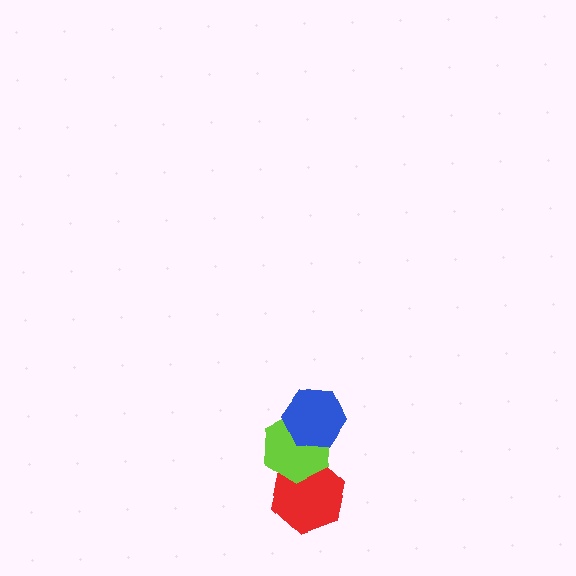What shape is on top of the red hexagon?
The lime hexagon is on top of the red hexagon.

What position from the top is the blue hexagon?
The blue hexagon is 1st from the top.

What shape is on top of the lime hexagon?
The blue hexagon is on top of the lime hexagon.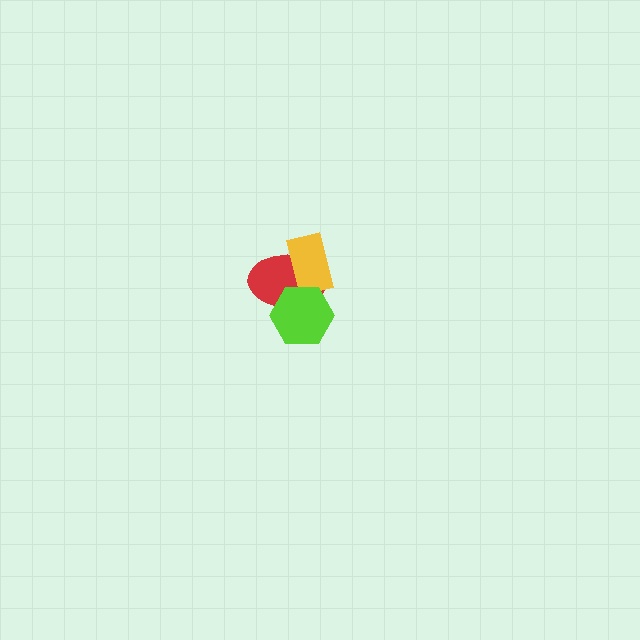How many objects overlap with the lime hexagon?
2 objects overlap with the lime hexagon.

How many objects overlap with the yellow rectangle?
2 objects overlap with the yellow rectangle.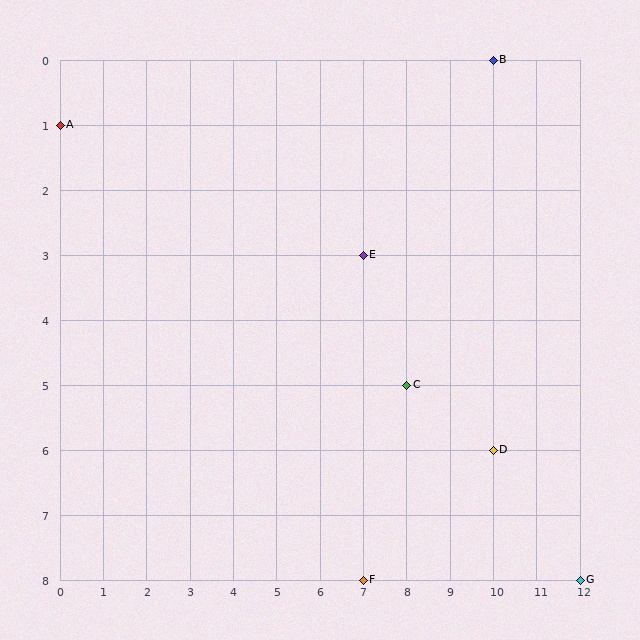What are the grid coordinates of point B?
Point B is at grid coordinates (10, 0).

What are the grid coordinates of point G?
Point G is at grid coordinates (12, 8).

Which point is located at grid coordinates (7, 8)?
Point F is at (7, 8).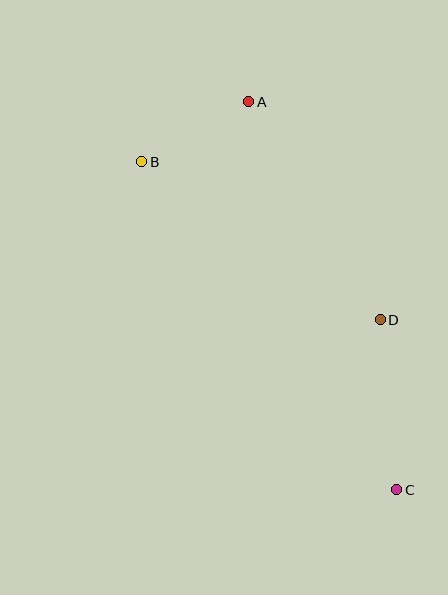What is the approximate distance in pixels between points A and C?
The distance between A and C is approximately 415 pixels.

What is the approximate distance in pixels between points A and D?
The distance between A and D is approximately 255 pixels.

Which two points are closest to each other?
Points A and B are closest to each other.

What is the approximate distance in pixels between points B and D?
The distance between B and D is approximately 286 pixels.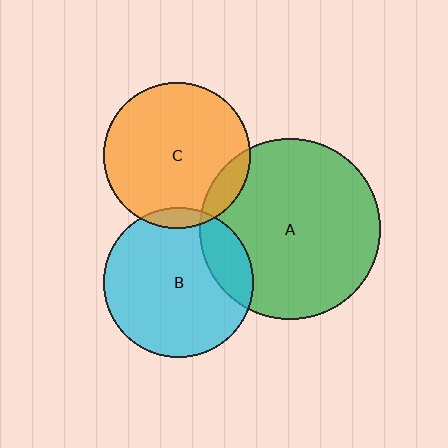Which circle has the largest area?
Circle A (green).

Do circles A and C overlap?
Yes.